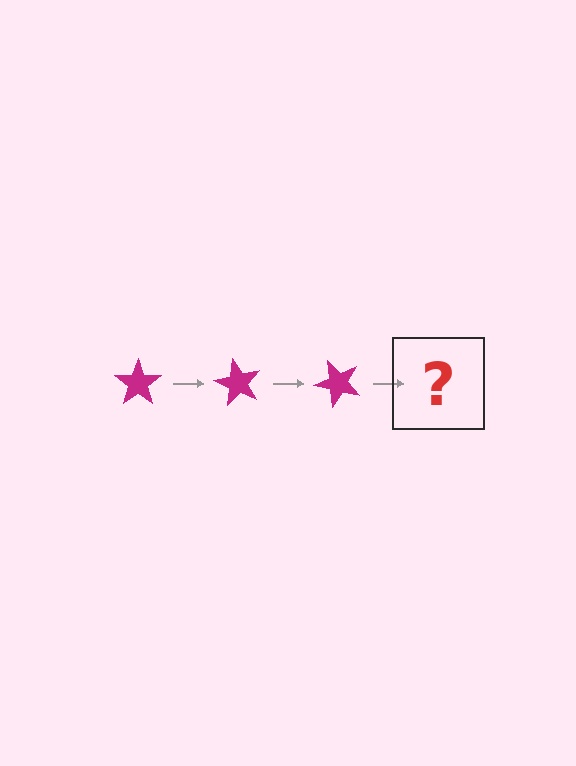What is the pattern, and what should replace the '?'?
The pattern is that the star rotates 60 degrees each step. The '?' should be a magenta star rotated 180 degrees.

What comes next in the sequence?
The next element should be a magenta star rotated 180 degrees.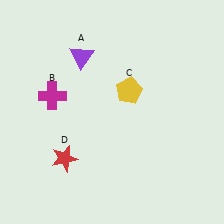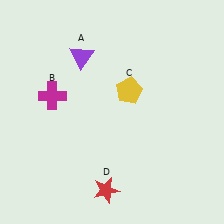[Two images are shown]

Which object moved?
The red star (D) moved right.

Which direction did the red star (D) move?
The red star (D) moved right.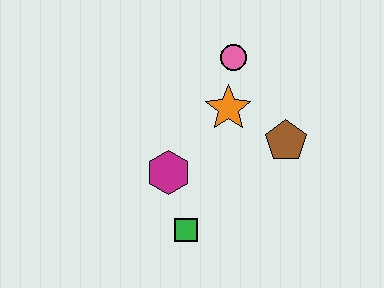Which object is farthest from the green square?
The pink circle is farthest from the green square.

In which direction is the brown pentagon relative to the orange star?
The brown pentagon is to the right of the orange star.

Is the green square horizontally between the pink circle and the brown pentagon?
No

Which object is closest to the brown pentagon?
The orange star is closest to the brown pentagon.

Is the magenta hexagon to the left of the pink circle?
Yes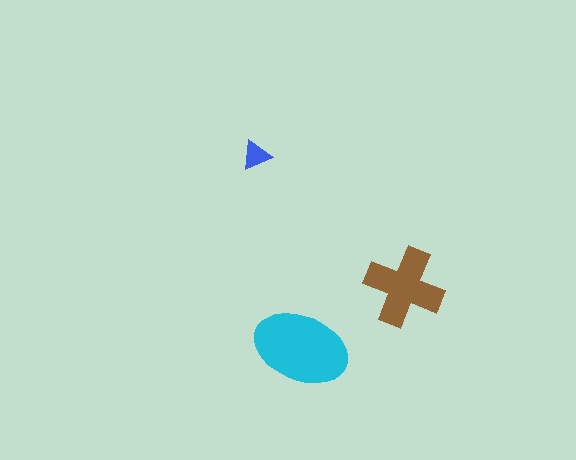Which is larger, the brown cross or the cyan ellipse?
The cyan ellipse.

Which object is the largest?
The cyan ellipse.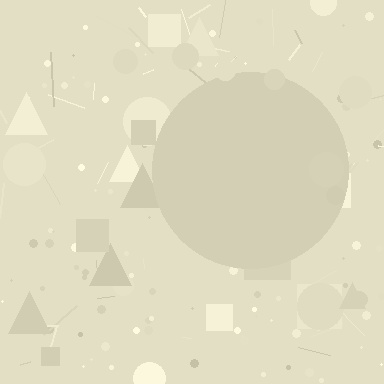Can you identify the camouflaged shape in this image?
The camouflaged shape is a circle.